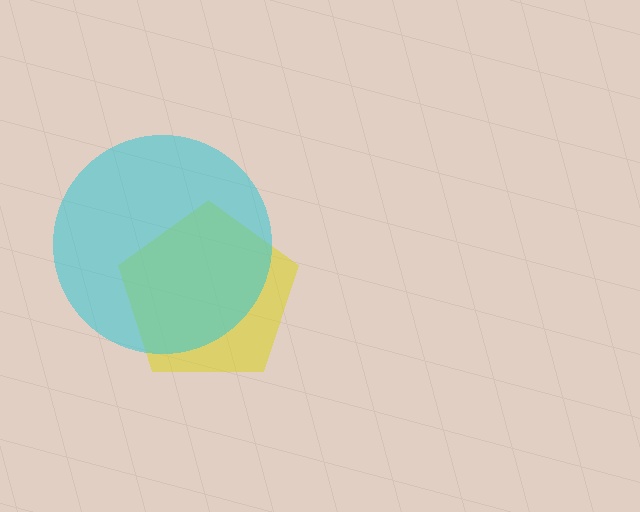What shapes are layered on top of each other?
The layered shapes are: a yellow pentagon, a cyan circle.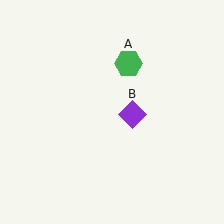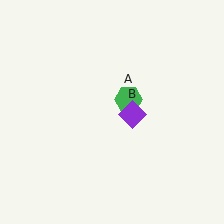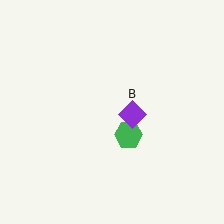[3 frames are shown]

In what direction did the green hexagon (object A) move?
The green hexagon (object A) moved down.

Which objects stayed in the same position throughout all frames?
Purple diamond (object B) remained stationary.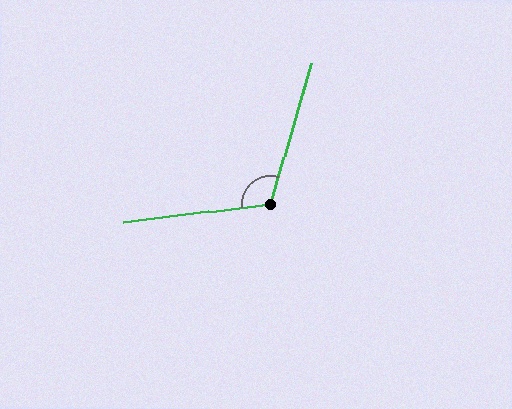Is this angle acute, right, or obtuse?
It is obtuse.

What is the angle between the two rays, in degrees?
Approximately 113 degrees.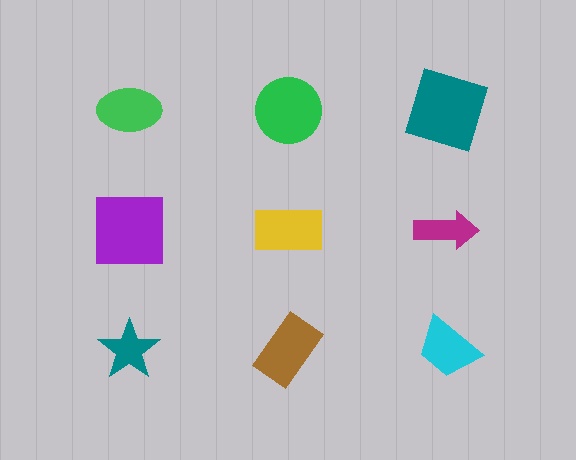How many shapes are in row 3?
3 shapes.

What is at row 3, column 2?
A brown rectangle.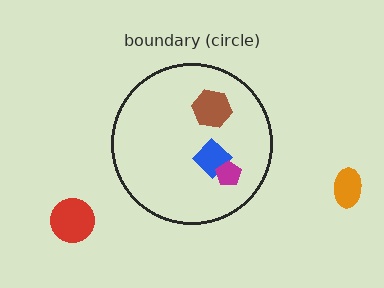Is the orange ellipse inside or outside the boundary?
Outside.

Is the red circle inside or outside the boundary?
Outside.